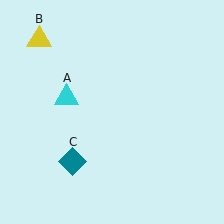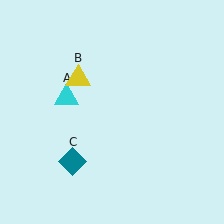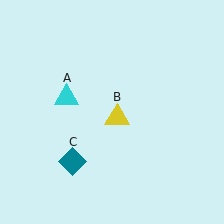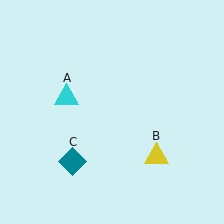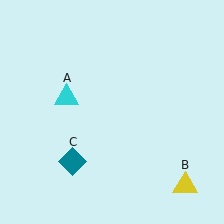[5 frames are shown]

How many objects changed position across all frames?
1 object changed position: yellow triangle (object B).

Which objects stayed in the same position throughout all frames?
Cyan triangle (object A) and teal diamond (object C) remained stationary.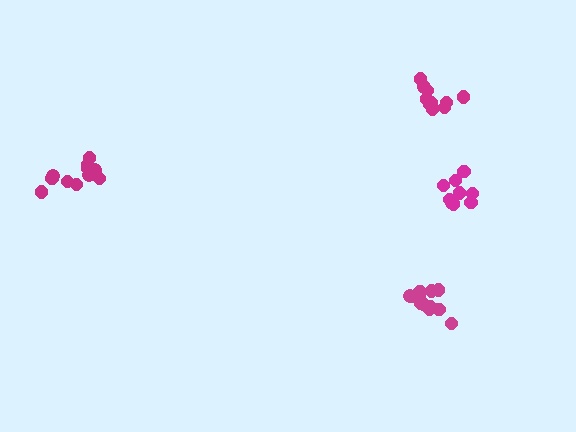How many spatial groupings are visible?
There are 4 spatial groupings.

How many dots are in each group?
Group 1: 10 dots, Group 2: 13 dots, Group 3: 9 dots, Group 4: 12 dots (44 total).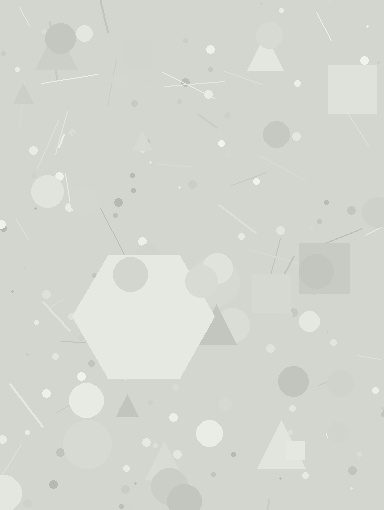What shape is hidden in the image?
A hexagon is hidden in the image.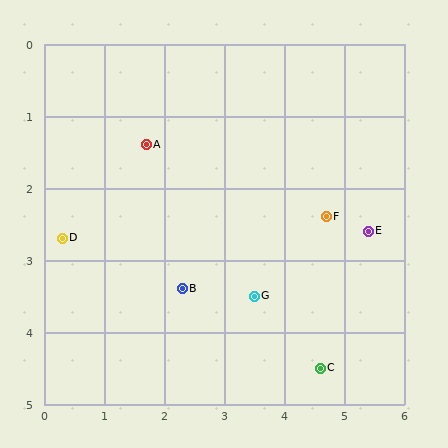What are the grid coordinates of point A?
Point A is at approximately (1.7, 1.4).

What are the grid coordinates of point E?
Point E is at approximately (5.4, 2.6).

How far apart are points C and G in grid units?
Points C and G are about 1.5 grid units apart.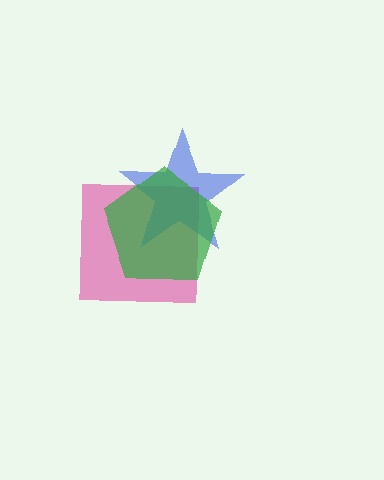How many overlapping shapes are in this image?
There are 3 overlapping shapes in the image.